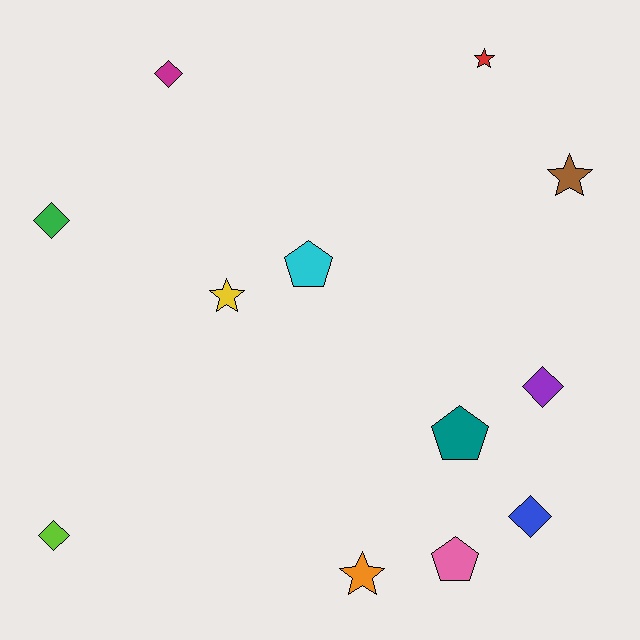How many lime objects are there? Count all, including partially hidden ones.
There is 1 lime object.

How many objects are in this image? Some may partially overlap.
There are 12 objects.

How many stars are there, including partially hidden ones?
There are 4 stars.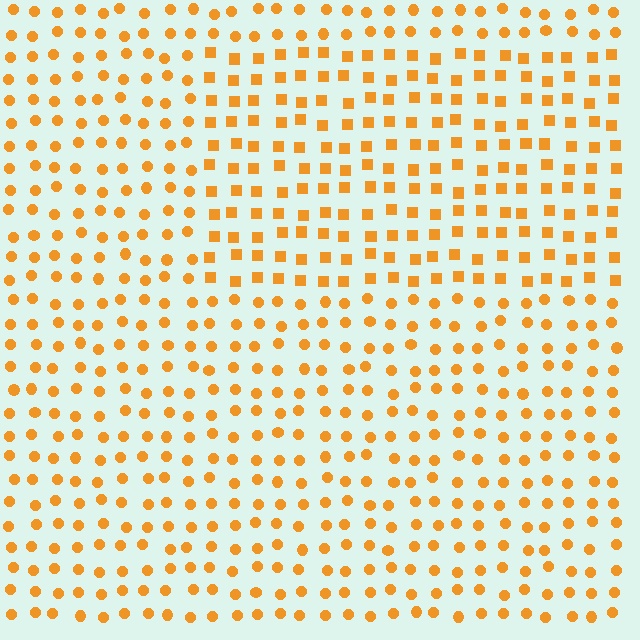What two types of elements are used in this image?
The image uses squares inside the rectangle region and circles outside it.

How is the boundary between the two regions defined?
The boundary is defined by a change in element shape: squares inside vs. circles outside. All elements share the same color and spacing.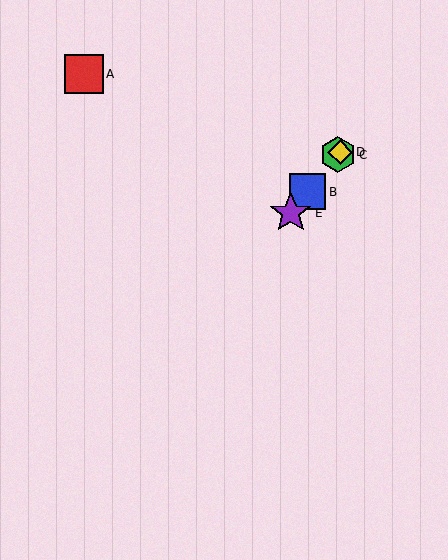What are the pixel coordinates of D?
Object D is at (340, 152).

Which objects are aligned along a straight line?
Objects B, C, D, E are aligned along a straight line.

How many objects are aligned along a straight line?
4 objects (B, C, D, E) are aligned along a straight line.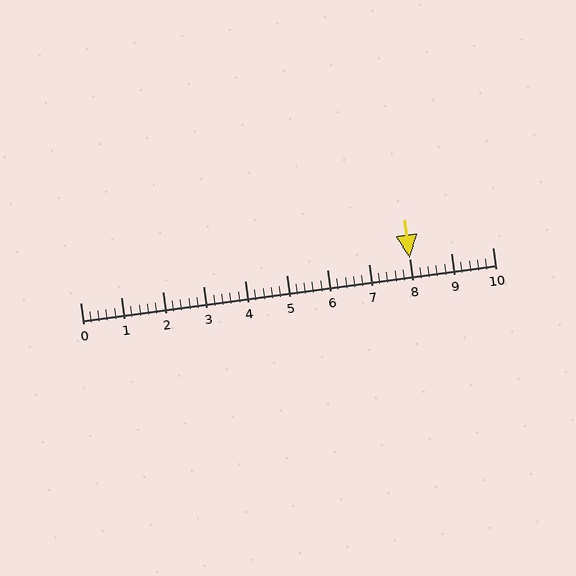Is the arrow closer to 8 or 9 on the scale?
The arrow is closer to 8.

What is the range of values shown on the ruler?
The ruler shows values from 0 to 10.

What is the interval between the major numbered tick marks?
The major tick marks are spaced 1 units apart.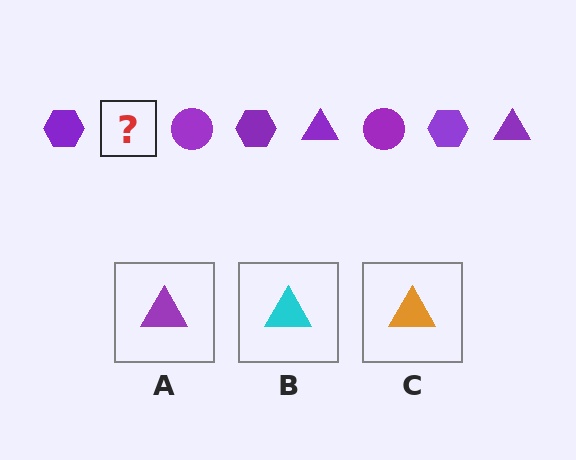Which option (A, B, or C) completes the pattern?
A.